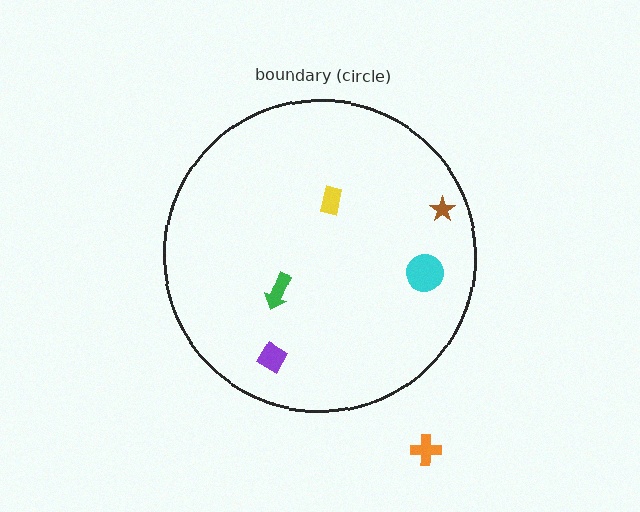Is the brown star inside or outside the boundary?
Inside.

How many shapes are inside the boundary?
5 inside, 1 outside.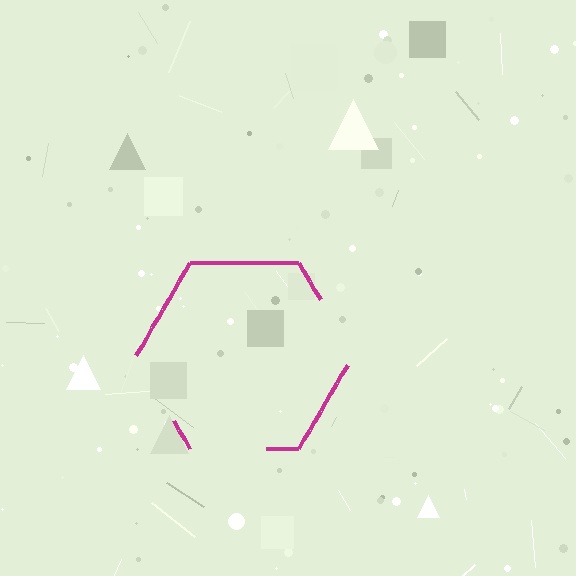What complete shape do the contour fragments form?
The contour fragments form a hexagon.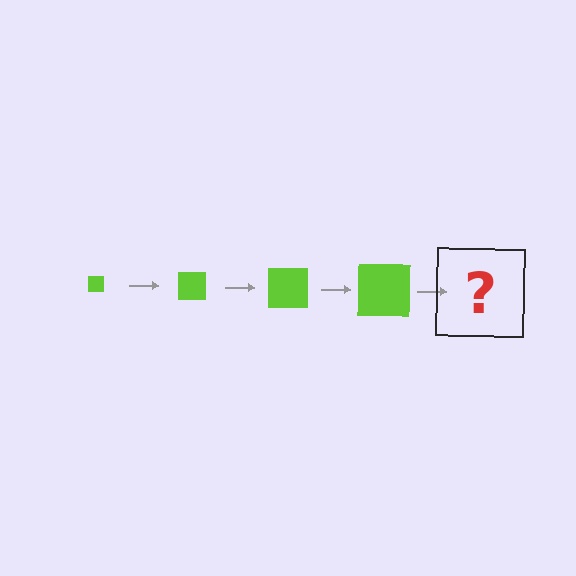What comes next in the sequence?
The next element should be a lime square, larger than the previous one.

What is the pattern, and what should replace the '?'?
The pattern is that the square gets progressively larger each step. The '?' should be a lime square, larger than the previous one.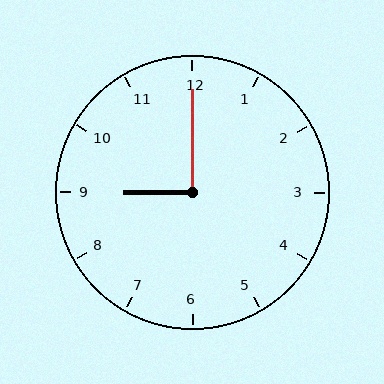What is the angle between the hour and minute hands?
Approximately 90 degrees.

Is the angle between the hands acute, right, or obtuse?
It is right.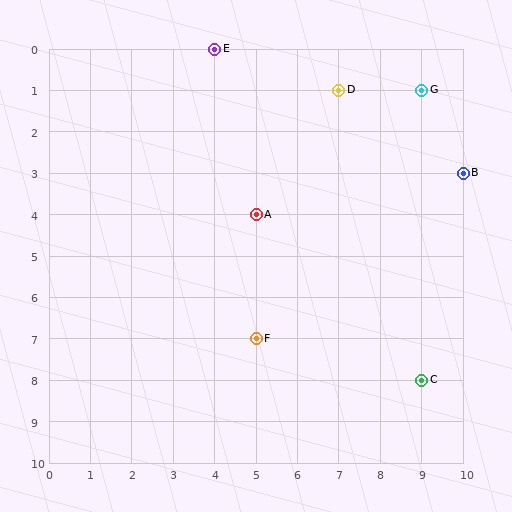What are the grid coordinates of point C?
Point C is at grid coordinates (9, 8).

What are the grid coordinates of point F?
Point F is at grid coordinates (5, 7).